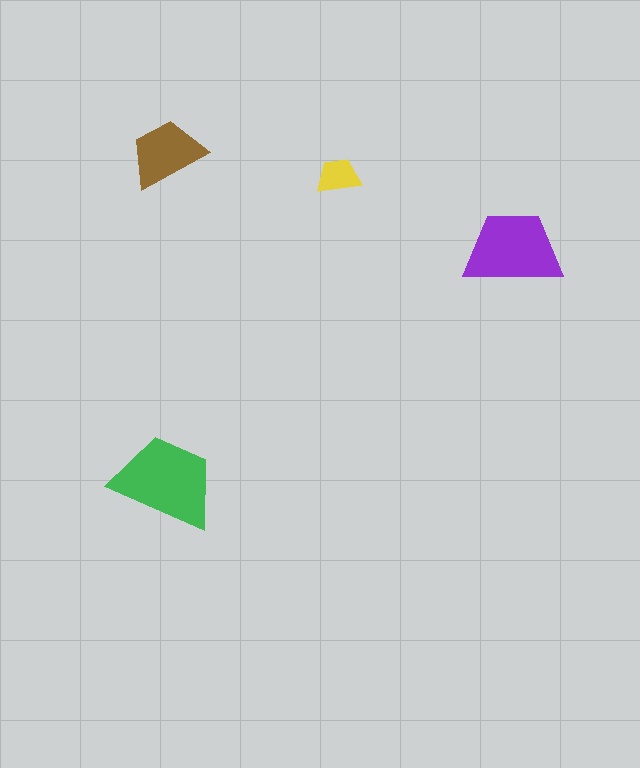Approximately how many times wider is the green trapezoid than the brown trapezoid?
About 1.5 times wider.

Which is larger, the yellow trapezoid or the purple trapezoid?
The purple one.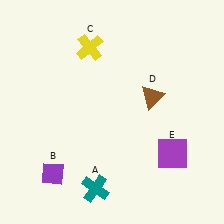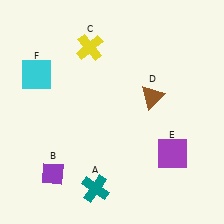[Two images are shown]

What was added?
A cyan square (F) was added in Image 2.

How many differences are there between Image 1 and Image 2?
There is 1 difference between the two images.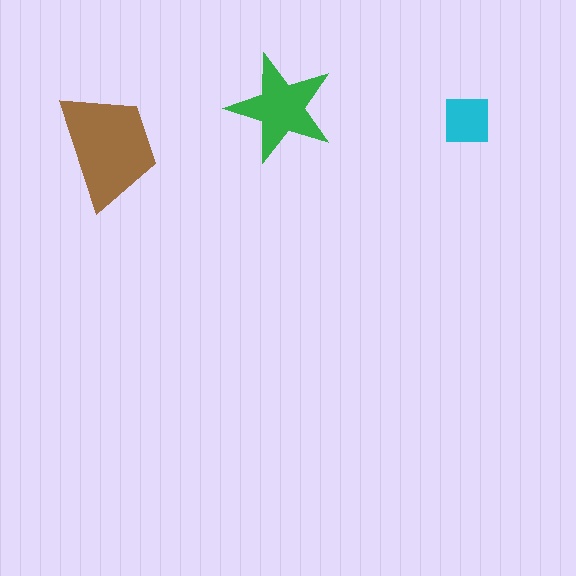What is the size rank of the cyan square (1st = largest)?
3rd.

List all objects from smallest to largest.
The cyan square, the green star, the brown trapezoid.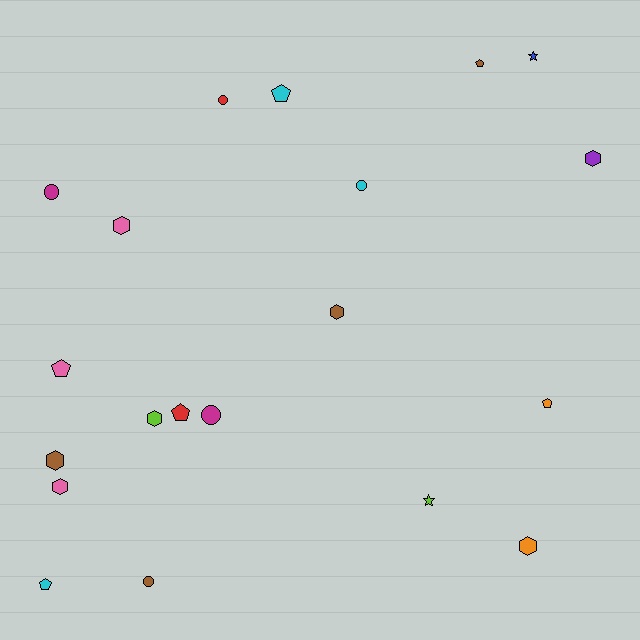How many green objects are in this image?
There are no green objects.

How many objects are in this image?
There are 20 objects.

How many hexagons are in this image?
There are 7 hexagons.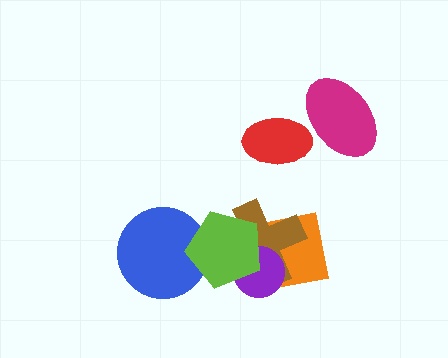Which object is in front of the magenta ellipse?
The red ellipse is in front of the magenta ellipse.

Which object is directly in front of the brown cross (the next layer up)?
The purple circle is directly in front of the brown cross.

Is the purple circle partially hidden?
Yes, it is partially covered by another shape.